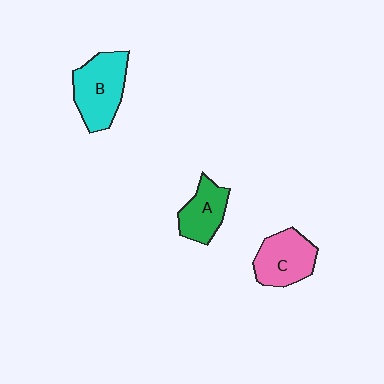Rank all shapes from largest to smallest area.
From largest to smallest: B (cyan), C (pink), A (green).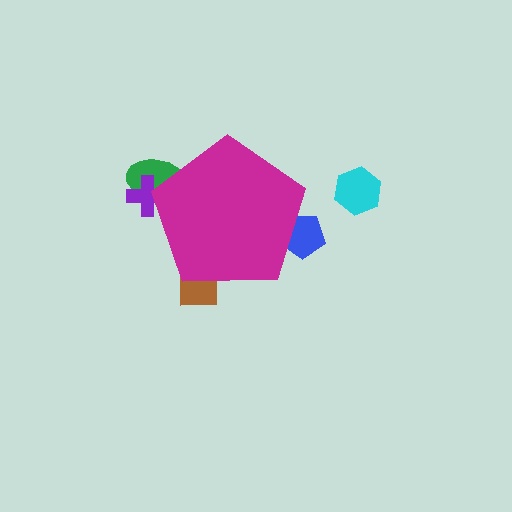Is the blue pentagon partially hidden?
Yes, the blue pentagon is partially hidden behind the magenta pentagon.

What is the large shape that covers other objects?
A magenta pentagon.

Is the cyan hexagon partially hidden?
No, the cyan hexagon is fully visible.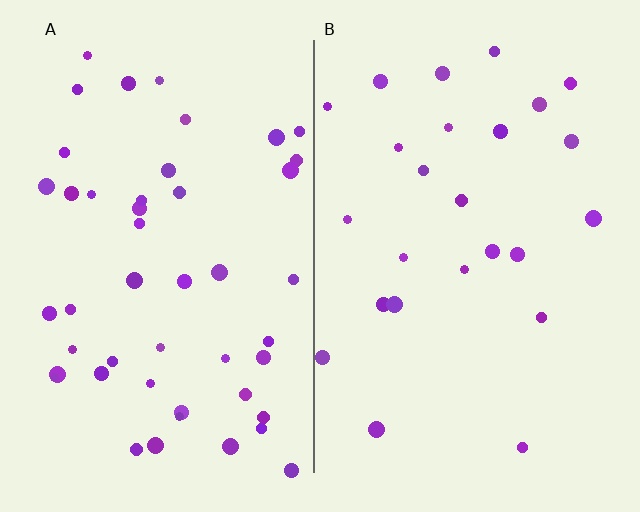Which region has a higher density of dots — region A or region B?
A (the left).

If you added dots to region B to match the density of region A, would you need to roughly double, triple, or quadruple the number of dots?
Approximately double.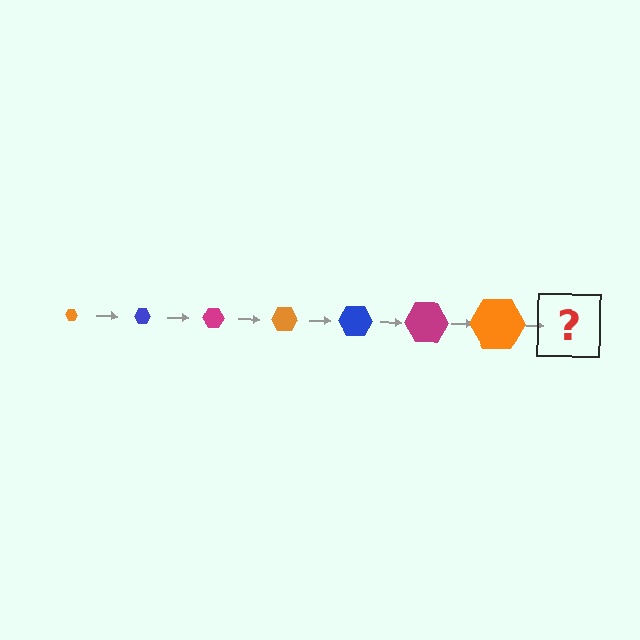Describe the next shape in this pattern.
It should be a blue hexagon, larger than the previous one.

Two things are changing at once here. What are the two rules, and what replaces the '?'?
The two rules are that the hexagon grows larger each step and the color cycles through orange, blue, and magenta. The '?' should be a blue hexagon, larger than the previous one.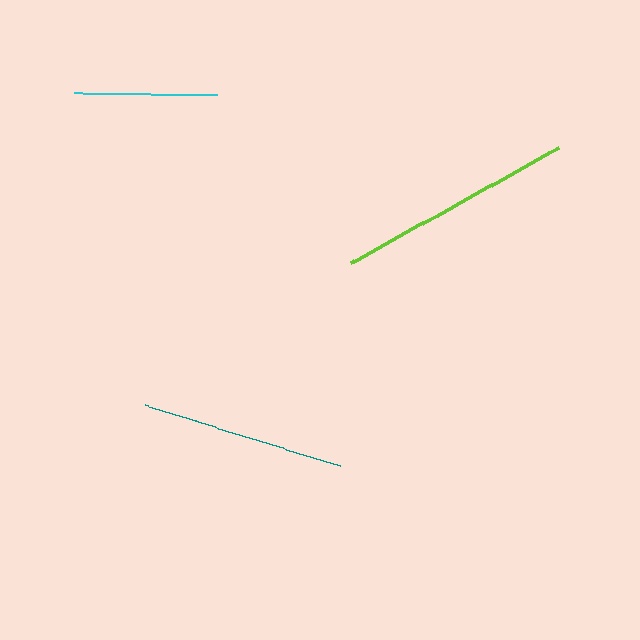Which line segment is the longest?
The lime line is the longest at approximately 238 pixels.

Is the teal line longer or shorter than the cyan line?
The teal line is longer than the cyan line.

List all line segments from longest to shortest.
From longest to shortest: lime, teal, cyan.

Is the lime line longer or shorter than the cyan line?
The lime line is longer than the cyan line.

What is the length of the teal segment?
The teal segment is approximately 205 pixels long.